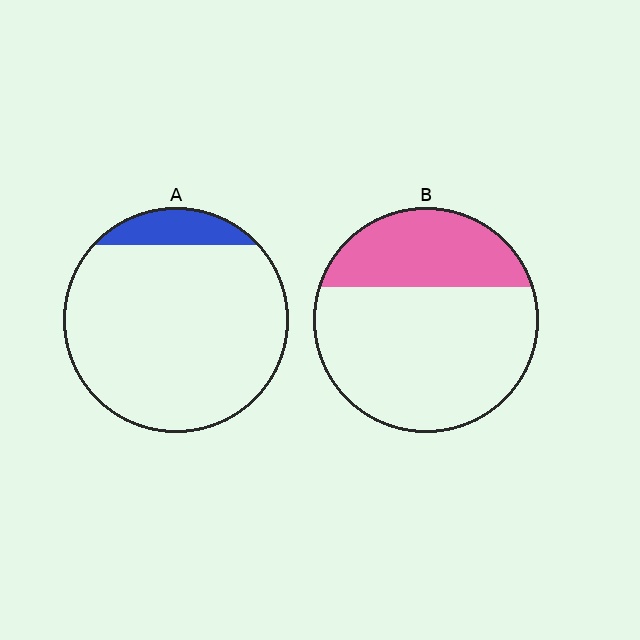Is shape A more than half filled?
No.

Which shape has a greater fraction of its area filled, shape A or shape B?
Shape B.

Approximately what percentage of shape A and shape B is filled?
A is approximately 10% and B is approximately 30%.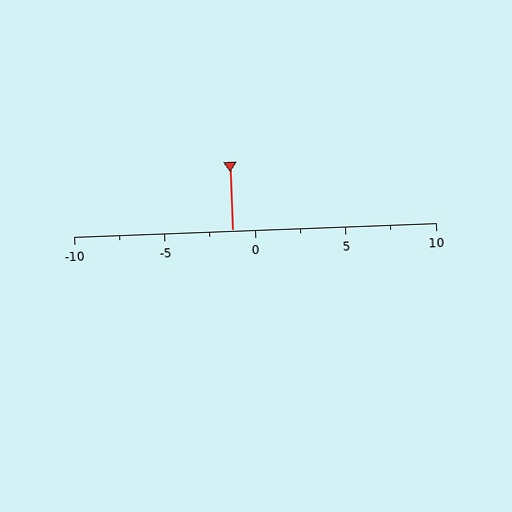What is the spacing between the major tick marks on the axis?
The major ticks are spaced 5 apart.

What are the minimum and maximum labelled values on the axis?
The axis runs from -10 to 10.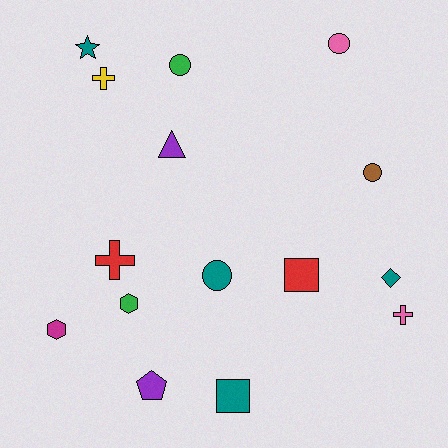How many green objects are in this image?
There are 2 green objects.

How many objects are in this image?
There are 15 objects.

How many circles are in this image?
There are 4 circles.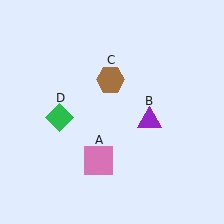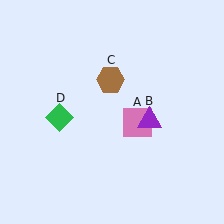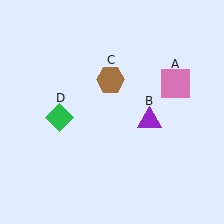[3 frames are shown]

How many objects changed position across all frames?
1 object changed position: pink square (object A).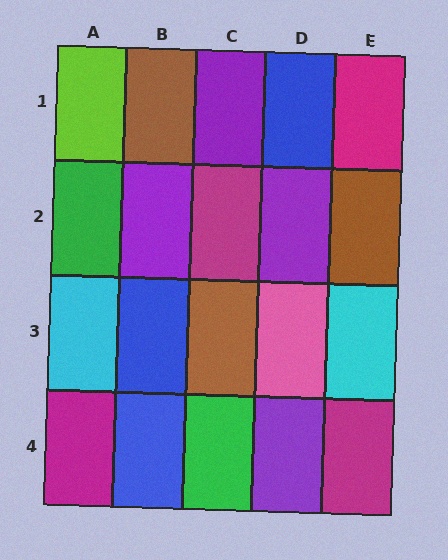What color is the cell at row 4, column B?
Blue.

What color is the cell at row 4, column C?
Green.